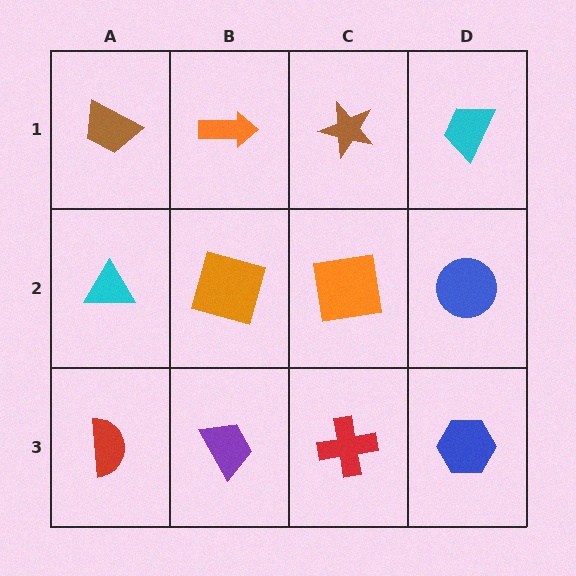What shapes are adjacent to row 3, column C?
An orange square (row 2, column C), a purple trapezoid (row 3, column B), a blue hexagon (row 3, column D).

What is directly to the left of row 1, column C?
An orange arrow.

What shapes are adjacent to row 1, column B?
An orange square (row 2, column B), a brown trapezoid (row 1, column A), a brown star (row 1, column C).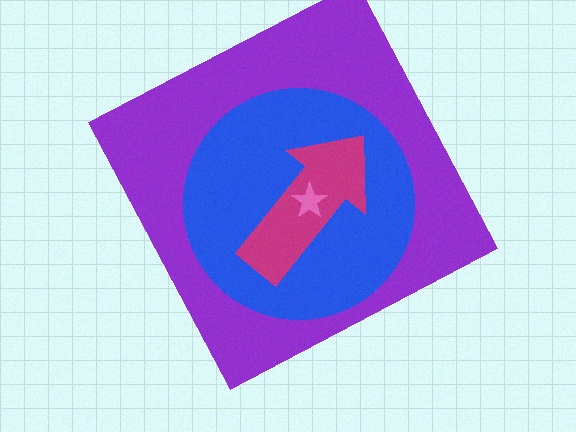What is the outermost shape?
The purple square.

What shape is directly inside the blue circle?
The magenta arrow.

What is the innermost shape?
The pink star.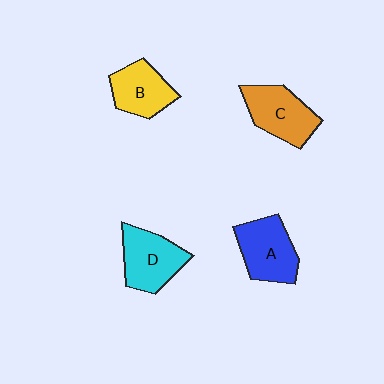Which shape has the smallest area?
Shape B (yellow).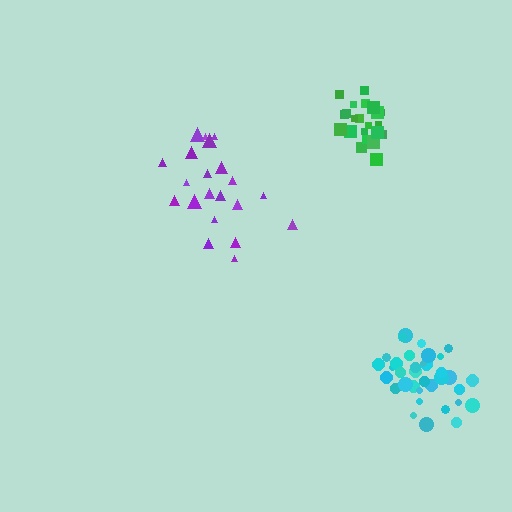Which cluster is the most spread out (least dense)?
Purple.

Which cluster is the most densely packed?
Cyan.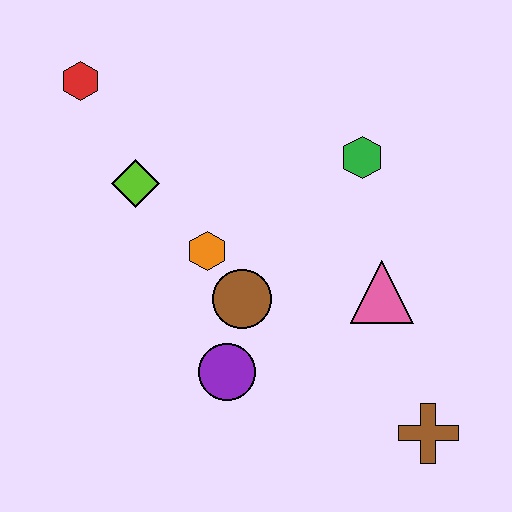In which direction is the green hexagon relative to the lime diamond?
The green hexagon is to the right of the lime diamond.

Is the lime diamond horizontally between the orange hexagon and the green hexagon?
No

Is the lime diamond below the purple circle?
No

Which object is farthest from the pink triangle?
The red hexagon is farthest from the pink triangle.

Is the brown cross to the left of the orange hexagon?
No